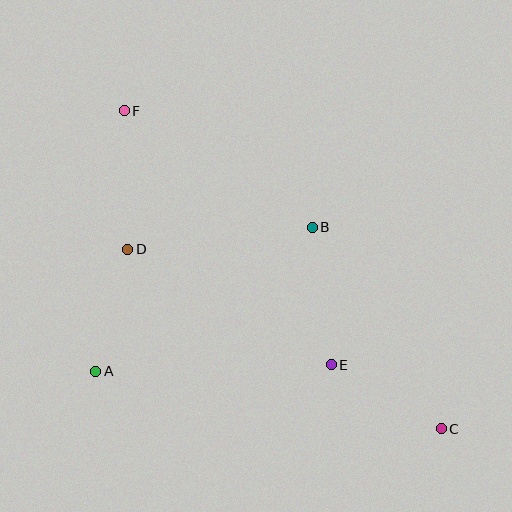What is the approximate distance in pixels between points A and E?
The distance between A and E is approximately 236 pixels.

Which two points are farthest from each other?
Points C and F are farthest from each other.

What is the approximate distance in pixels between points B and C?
The distance between B and C is approximately 239 pixels.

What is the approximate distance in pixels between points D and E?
The distance between D and E is approximately 234 pixels.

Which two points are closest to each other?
Points A and D are closest to each other.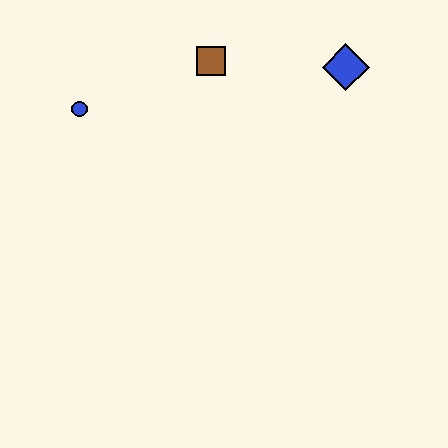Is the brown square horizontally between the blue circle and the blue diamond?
Yes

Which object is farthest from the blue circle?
The blue diamond is farthest from the blue circle.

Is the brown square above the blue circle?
Yes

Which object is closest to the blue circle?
The brown square is closest to the blue circle.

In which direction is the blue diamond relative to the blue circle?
The blue diamond is to the right of the blue circle.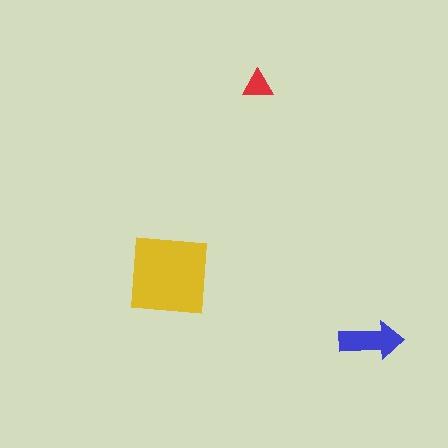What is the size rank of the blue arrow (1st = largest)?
2nd.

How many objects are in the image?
There are 3 objects in the image.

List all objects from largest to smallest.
The yellow square, the blue arrow, the red triangle.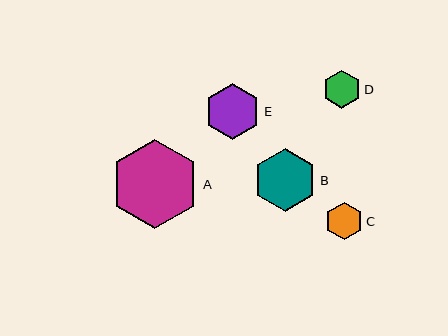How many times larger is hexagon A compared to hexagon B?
Hexagon A is approximately 1.4 times the size of hexagon B.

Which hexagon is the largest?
Hexagon A is the largest with a size of approximately 89 pixels.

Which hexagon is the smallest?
Hexagon C is the smallest with a size of approximately 37 pixels.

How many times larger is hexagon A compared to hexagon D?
Hexagon A is approximately 2.3 times the size of hexagon D.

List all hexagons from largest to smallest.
From largest to smallest: A, B, E, D, C.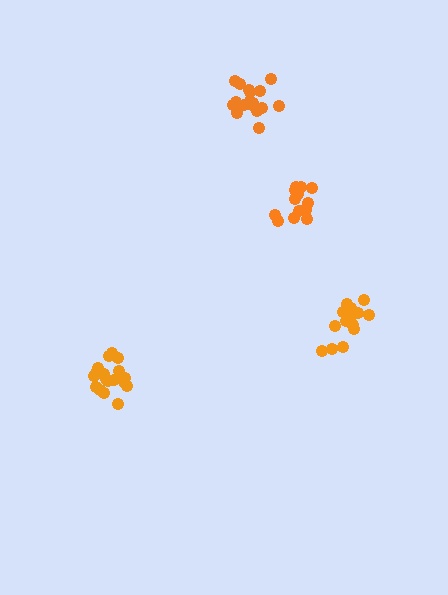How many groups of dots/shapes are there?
There are 4 groups.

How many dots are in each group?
Group 1: 17 dots, Group 2: 14 dots, Group 3: 20 dots, Group 4: 19 dots (70 total).